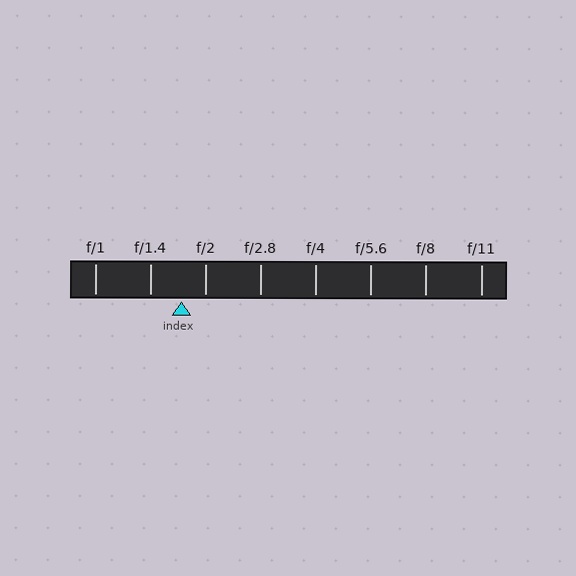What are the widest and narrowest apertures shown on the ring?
The widest aperture shown is f/1 and the narrowest is f/11.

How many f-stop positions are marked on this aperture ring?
There are 8 f-stop positions marked.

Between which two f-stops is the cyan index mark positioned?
The index mark is between f/1.4 and f/2.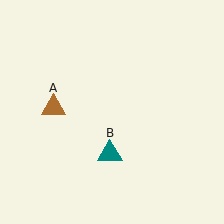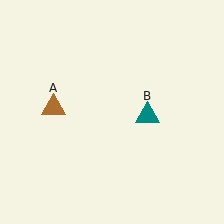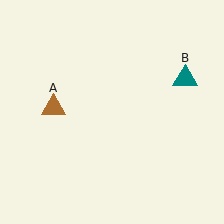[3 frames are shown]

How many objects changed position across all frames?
1 object changed position: teal triangle (object B).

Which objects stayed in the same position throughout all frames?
Brown triangle (object A) remained stationary.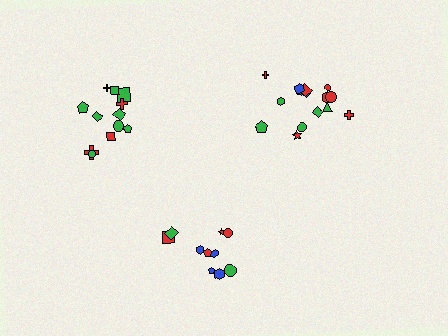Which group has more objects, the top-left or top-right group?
The top-right group.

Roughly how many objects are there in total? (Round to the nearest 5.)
Roughly 35 objects in total.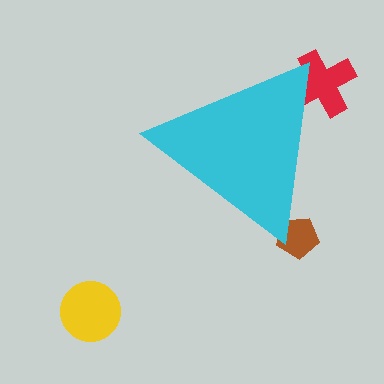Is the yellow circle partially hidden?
No, the yellow circle is fully visible.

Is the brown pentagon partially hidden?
Yes, the brown pentagon is partially hidden behind the cyan triangle.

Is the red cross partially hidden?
Yes, the red cross is partially hidden behind the cyan triangle.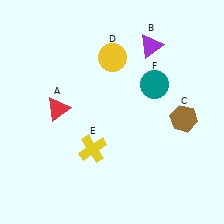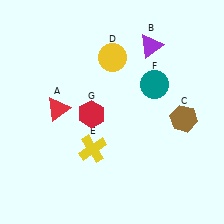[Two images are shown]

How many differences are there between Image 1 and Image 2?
There is 1 difference between the two images.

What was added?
A red hexagon (G) was added in Image 2.